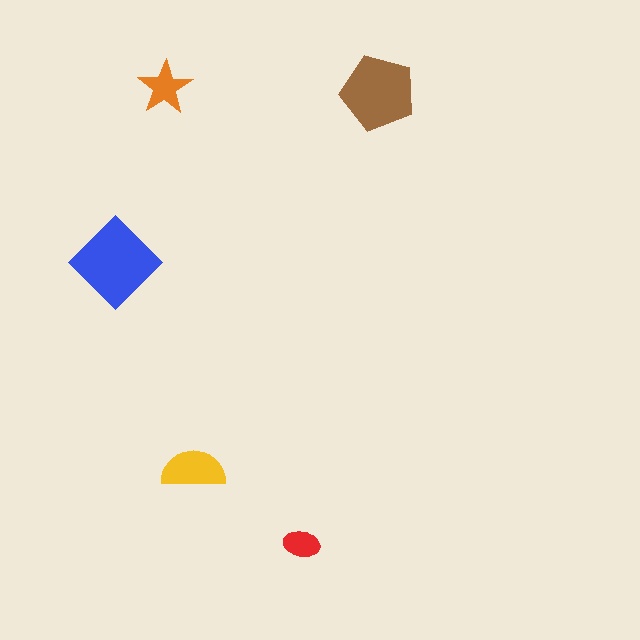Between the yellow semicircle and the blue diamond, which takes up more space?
The blue diamond.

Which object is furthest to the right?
The brown pentagon is rightmost.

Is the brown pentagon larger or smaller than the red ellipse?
Larger.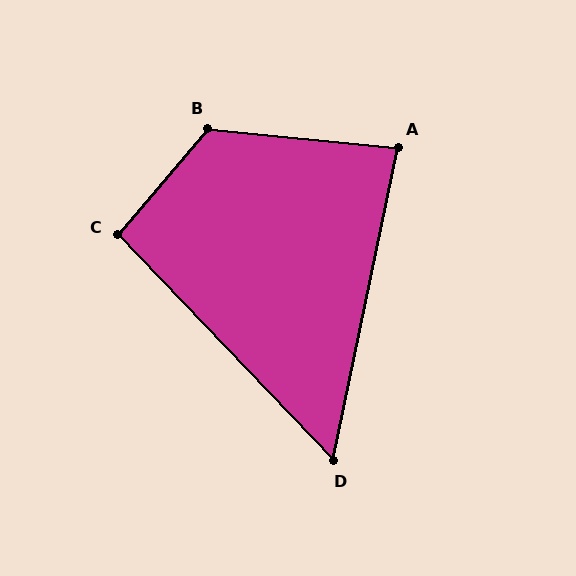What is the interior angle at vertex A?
Approximately 84 degrees (acute).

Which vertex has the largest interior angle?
B, at approximately 125 degrees.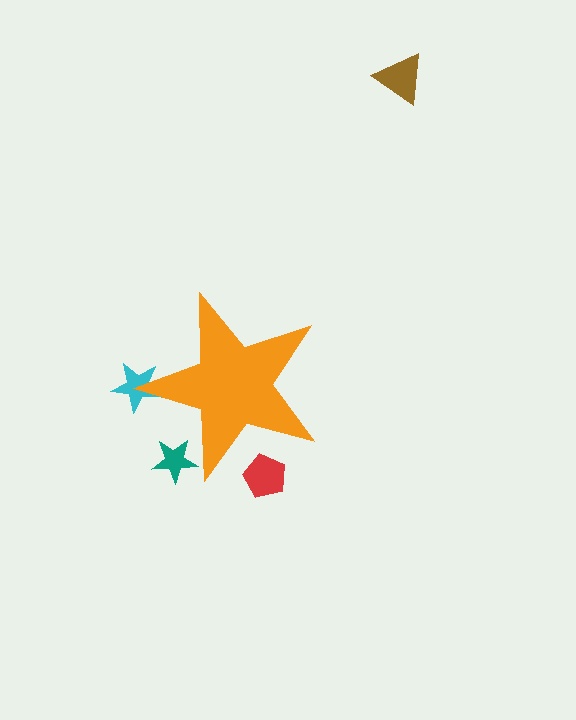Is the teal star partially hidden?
Yes, the teal star is partially hidden behind the orange star.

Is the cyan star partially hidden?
Yes, the cyan star is partially hidden behind the orange star.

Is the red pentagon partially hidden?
Yes, the red pentagon is partially hidden behind the orange star.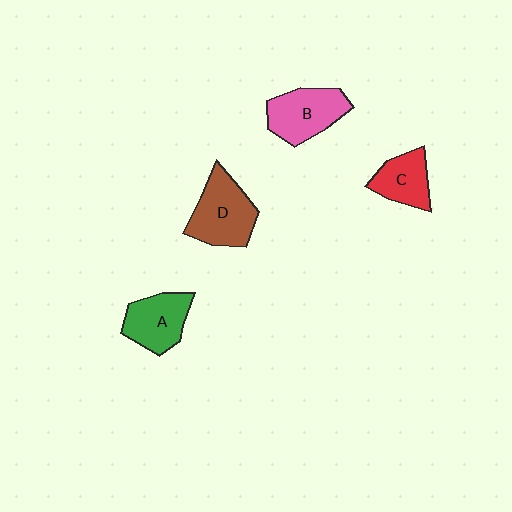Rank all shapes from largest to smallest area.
From largest to smallest: D (brown), B (pink), A (green), C (red).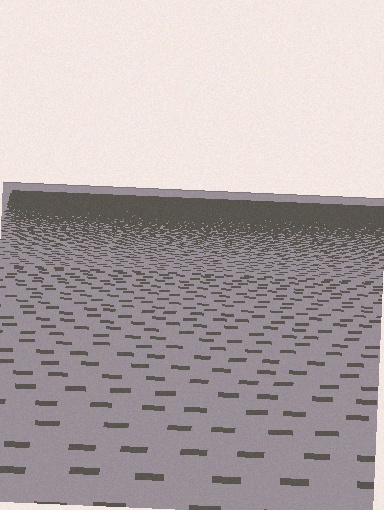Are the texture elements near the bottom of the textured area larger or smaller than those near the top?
Larger. Near the bottom, elements are closer to the viewer and appear at a bigger on-screen size.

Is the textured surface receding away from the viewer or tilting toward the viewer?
The surface is receding away from the viewer. Texture elements get smaller and denser toward the top.